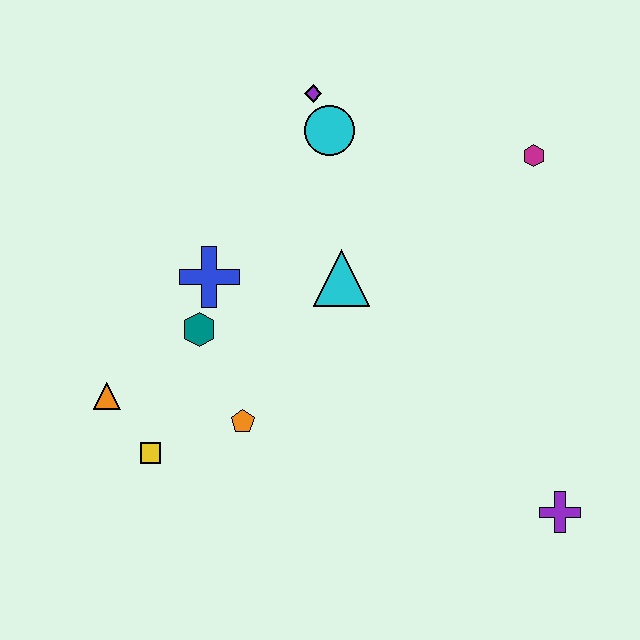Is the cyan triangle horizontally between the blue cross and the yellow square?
No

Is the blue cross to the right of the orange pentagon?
No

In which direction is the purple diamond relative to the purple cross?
The purple diamond is above the purple cross.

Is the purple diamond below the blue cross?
No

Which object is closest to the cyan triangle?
The blue cross is closest to the cyan triangle.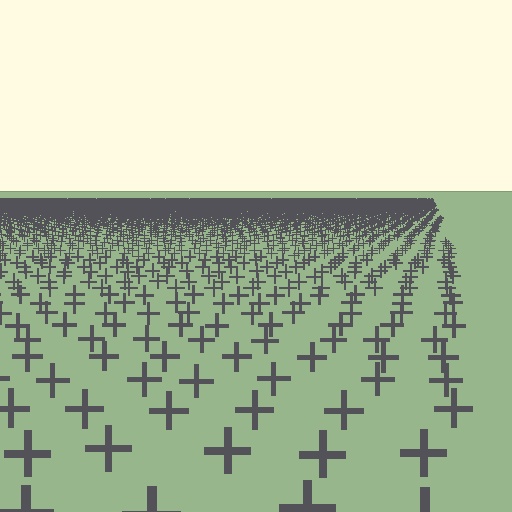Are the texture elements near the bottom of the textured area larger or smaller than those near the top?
Larger. Near the bottom, elements are closer to the viewer and appear at a bigger on-screen size.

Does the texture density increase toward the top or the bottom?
Density increases toward the top.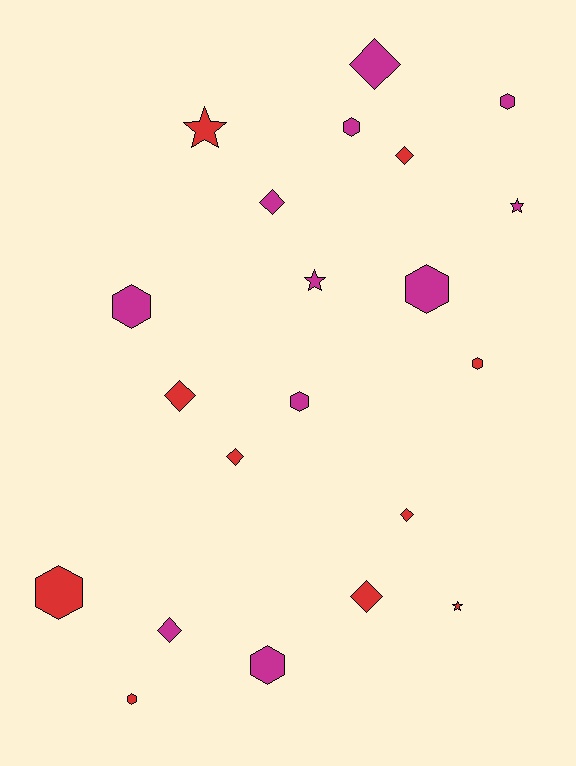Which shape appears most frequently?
Hexagon, with 9 objects.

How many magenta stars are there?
There are 2 magenta stars.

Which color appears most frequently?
Magenta, with 11 objects.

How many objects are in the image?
There are 21 objects.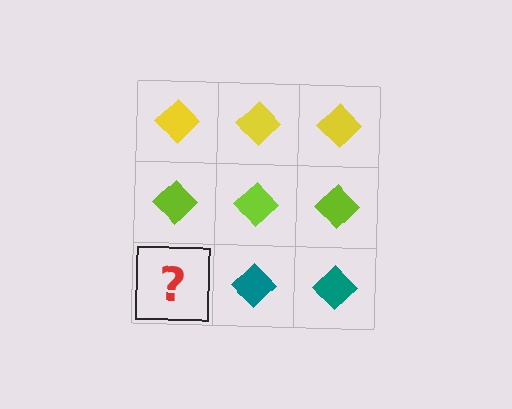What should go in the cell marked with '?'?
The missing cell should contain a teal diamond.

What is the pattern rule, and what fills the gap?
The rule is that each row has a consistent color. The gap should be filled with a teal diamond.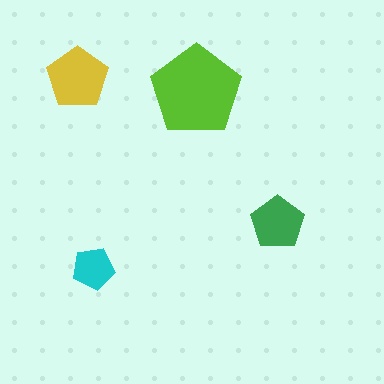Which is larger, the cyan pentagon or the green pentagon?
The green one.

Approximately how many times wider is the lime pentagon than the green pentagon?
About 1.5 times wider.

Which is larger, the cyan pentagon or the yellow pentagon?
The yellow one.